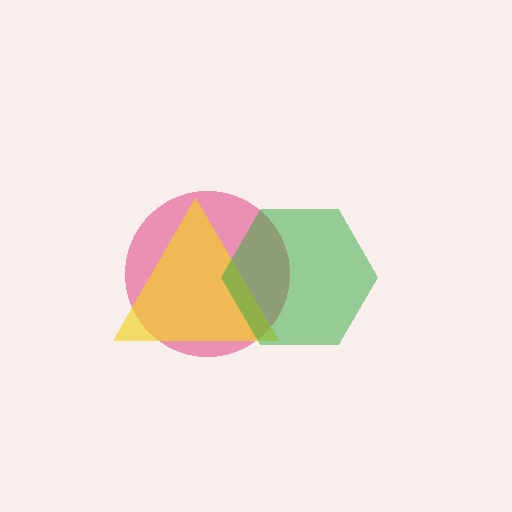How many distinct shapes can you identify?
There are 3 distinct shapes: a pink circle, a yellow triangle, a green hexagon.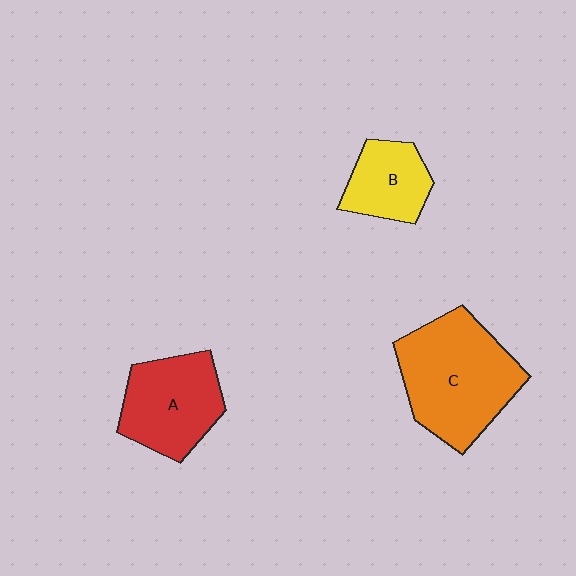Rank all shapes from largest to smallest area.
From largest to smallest: C (orange), A (red), B (yellow).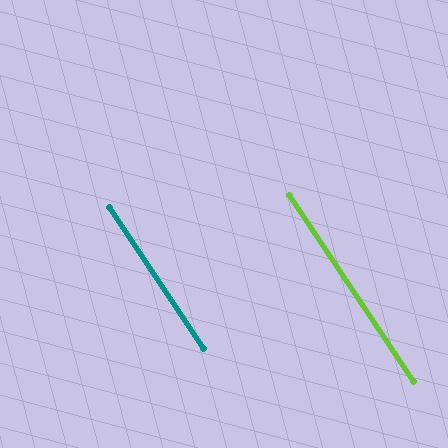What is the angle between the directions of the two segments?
Approximately 0 degrees.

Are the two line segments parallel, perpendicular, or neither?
Parallel — their directions differ by only 0.3°.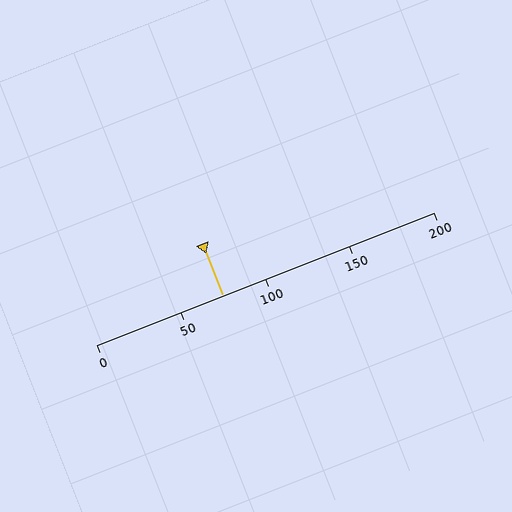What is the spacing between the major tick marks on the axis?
The major ticks are spaced 50 apart.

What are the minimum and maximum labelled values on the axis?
The axis runs from 0 to 200.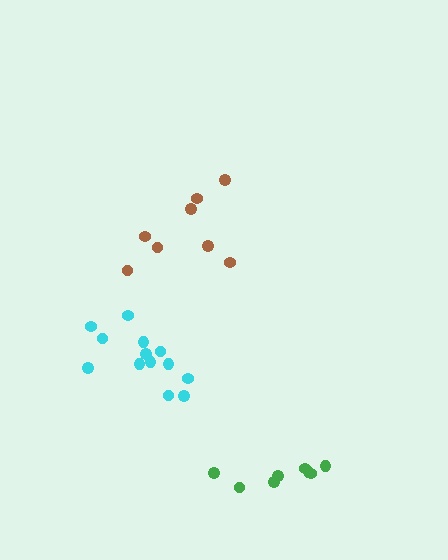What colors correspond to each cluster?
The clusters are colored: brown, green, cyan.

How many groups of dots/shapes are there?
There are 3 groups.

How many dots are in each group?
Group 1: 8 dots, Group 2: 8 dots, Group 3: 13 dots (29 total).